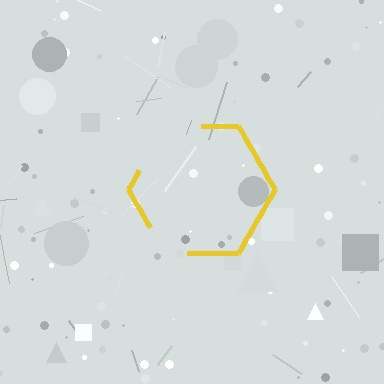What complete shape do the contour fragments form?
The contour fragments form a hexagon.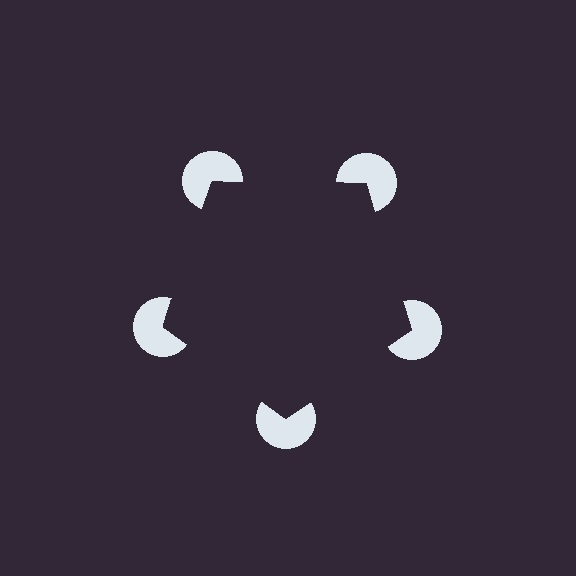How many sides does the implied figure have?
5 sides.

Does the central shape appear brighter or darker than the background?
It typically appears slightly darker than the background, even though no actual brightness change is drawn.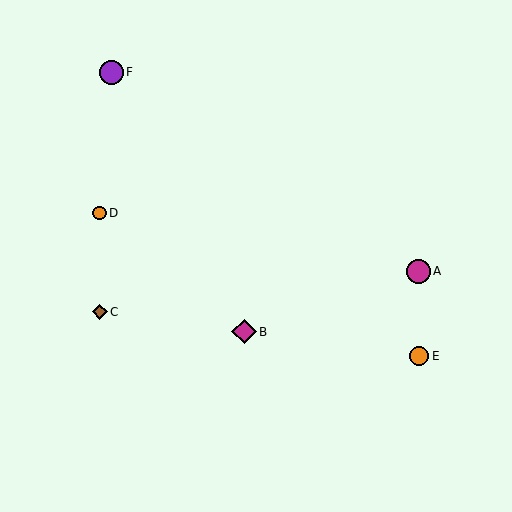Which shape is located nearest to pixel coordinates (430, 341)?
The orange circle (labeled E) at (419, 356) is nearest to that location.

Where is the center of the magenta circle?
The center of the magenta circle is at (418, 271).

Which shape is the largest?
The magenta diamond (labeled B) is the largest.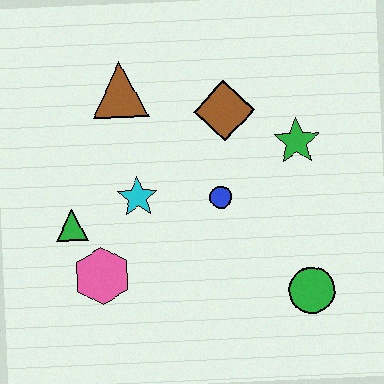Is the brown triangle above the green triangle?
Yes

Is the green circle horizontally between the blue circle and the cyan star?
No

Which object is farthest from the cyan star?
The green circle is farthest from the cyan star.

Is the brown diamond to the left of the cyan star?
No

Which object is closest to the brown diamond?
The green star is closest to the brown diamond.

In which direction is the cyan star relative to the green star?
The cyan star is to the left of the green star.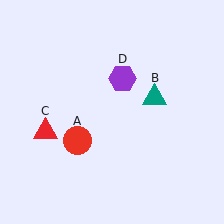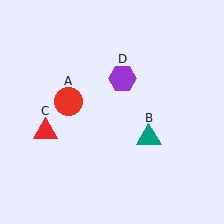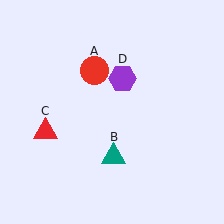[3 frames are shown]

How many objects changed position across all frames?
2 objects changed position: red circle (object A), teal triangle (object B).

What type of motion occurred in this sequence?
The red circle (object A), teal triangle (object B) rotated clockwise around the center of the scene.